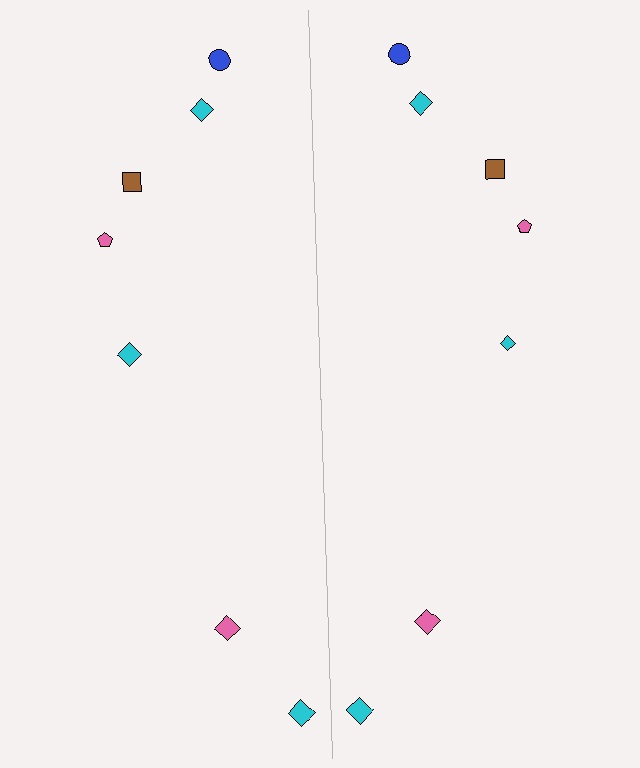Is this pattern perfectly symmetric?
No, the pattern is not perfectly symmetric. The cyan diamond on the right side has a different size than its mirror counterpart.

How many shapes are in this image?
There are 14 shapes in this image.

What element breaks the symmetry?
The cyan diamond on the right side has a different size than its mirror counterpart.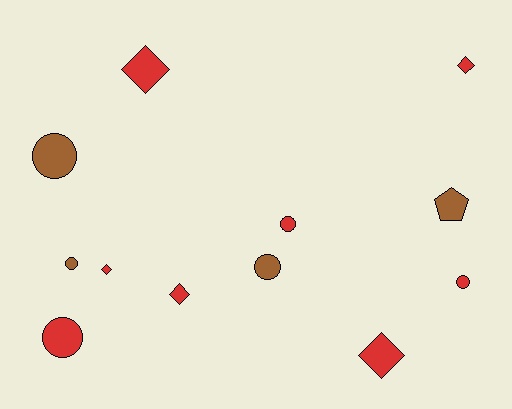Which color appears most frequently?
Red, with 8 objects.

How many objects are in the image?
There are 12 objects.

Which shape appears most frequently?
Circle, with 6 objects.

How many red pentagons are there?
There are no red pentagons.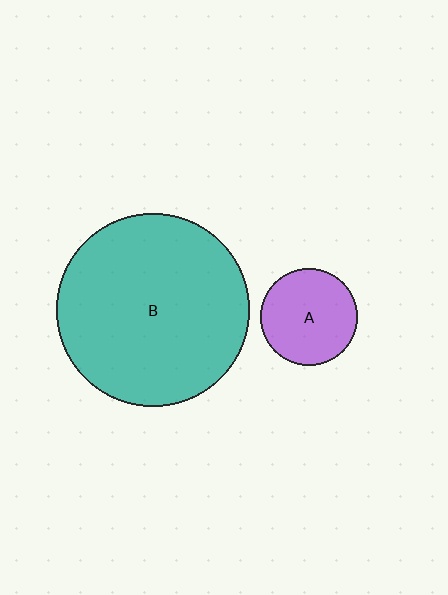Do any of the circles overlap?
No, none of the circles overlap.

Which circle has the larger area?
Circle B (teal).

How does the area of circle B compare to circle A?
Approximately 4.0 times.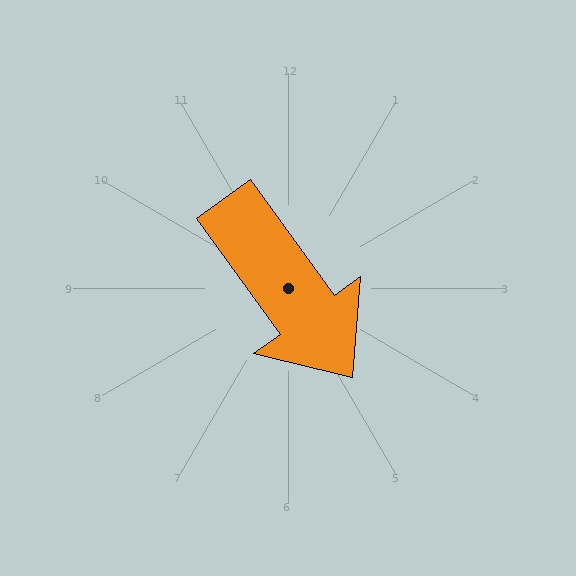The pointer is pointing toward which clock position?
Roughly 5 o'clock.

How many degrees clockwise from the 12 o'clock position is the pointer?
Approximately 144 degrees.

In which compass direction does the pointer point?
Southeast.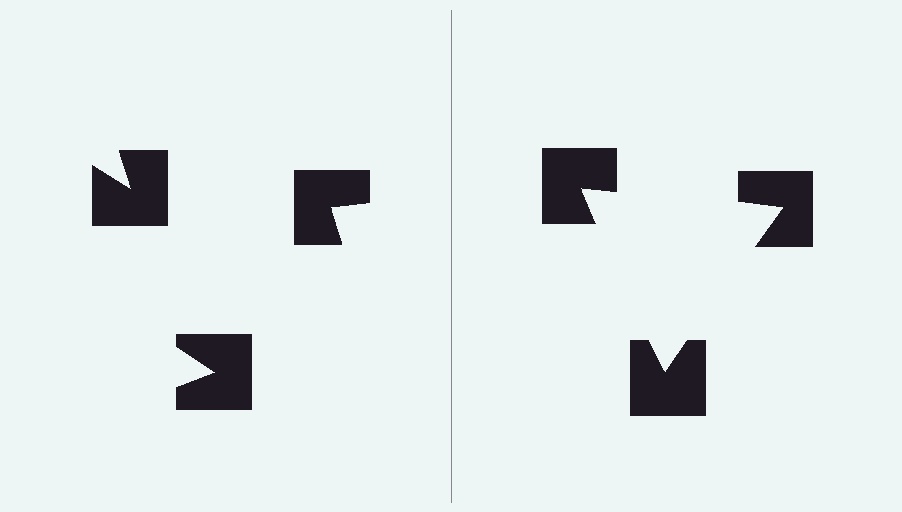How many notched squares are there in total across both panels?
6 — 3 on each side.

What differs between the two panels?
The notched squares are positioned identically on both sides; only the wedge orientations differ. On the right they align to a triangle; on the left they are misaligned.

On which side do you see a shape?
An illusory triangle appears on the right side. On the left side the wedge cuts are rotated, so no coherent shape forms.